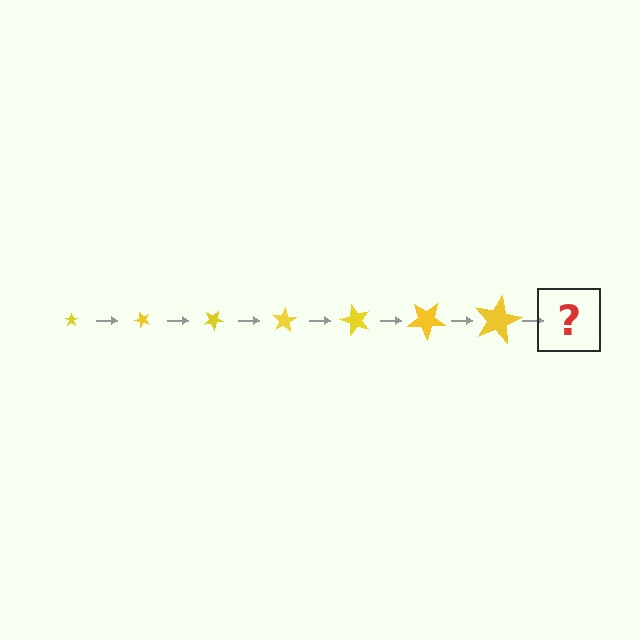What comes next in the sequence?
The next element should be a star, larger than the previous one and rotated 350 degrees from the start.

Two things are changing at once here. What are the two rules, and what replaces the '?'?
The two rules are that the star grows larger each step and it rotates 50 degrees each step. The '?' should be a star, larger than the previous one and rotated 350 degrees from the start.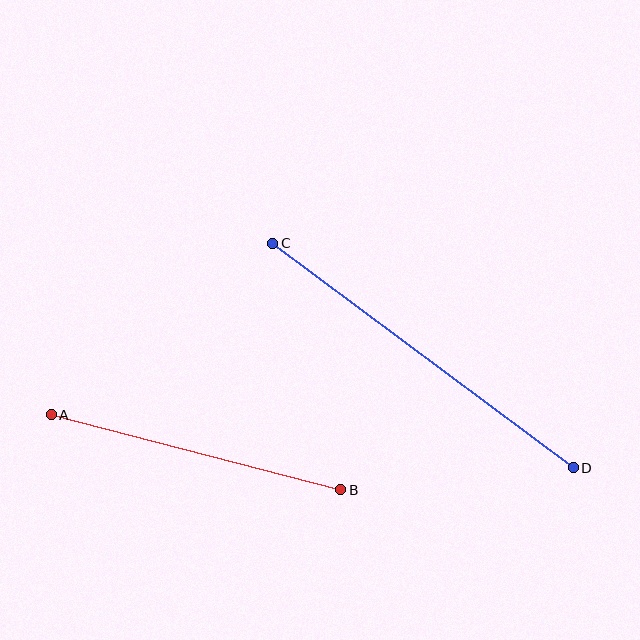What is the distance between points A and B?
The distance is approximately 299 pixels.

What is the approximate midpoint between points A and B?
The midpoint is at approximately (196, 453) pixels.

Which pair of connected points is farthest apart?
Points C and D are farthest apart.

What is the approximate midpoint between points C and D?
The midpoint is at approximately (423, 355) pixels.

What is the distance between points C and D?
The distance is approximately 375 pixels.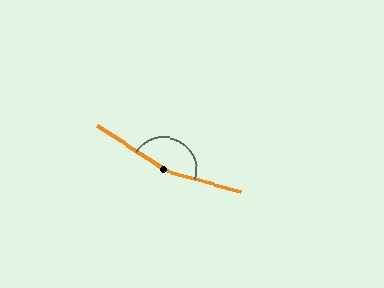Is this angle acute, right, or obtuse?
It is obtuse.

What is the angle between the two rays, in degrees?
Approximately 162 degrees.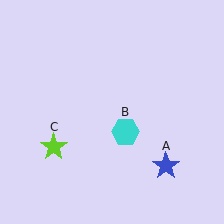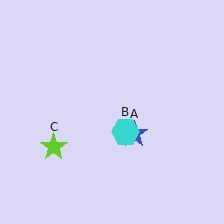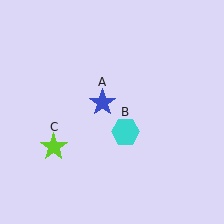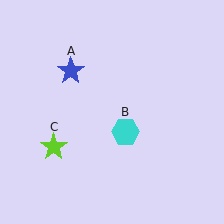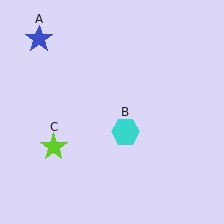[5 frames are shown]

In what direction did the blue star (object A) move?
The blue star (object A) moved up and to the left.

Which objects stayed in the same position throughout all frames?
Cyan hexagon (object B) and lime star (object C) remained stationary.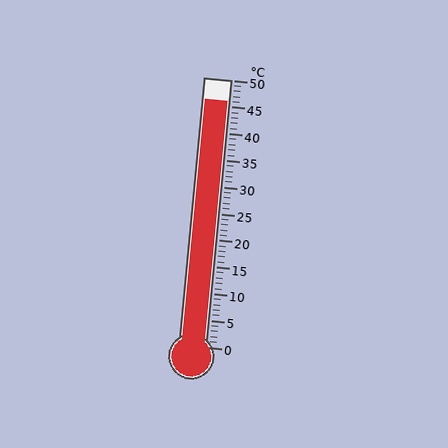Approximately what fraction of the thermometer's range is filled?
The thermometer is filled to approximately 90% of its range.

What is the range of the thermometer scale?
The thermometer scale ranges from 0°C to 50°C.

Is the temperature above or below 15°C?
The temperature is above 15°C.